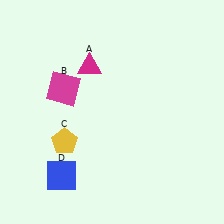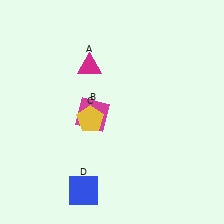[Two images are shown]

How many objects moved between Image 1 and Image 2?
3 objects moved between the two images.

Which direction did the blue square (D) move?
The blue square (D) moved right.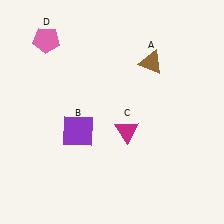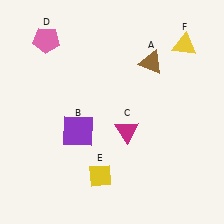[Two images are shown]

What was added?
A yellow diamond (E), a yellow triangle (F) were added in Image 2.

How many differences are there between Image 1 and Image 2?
There are 2 differences between the two images.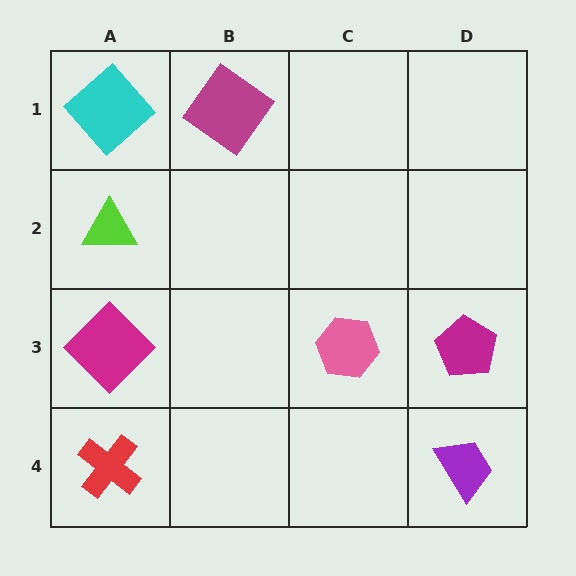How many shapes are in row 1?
2 shapes.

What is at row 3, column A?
A magenta diamond.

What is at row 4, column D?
A purple trapezoid.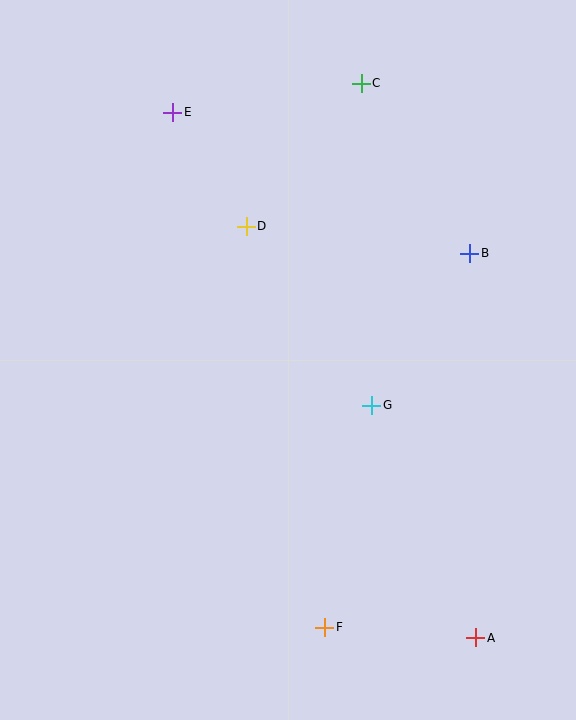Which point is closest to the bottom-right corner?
Point A is closest to the bottom-right corner.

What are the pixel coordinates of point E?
Point E is at (173, 112).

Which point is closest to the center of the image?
Point G at (372, 405) is closest to the center.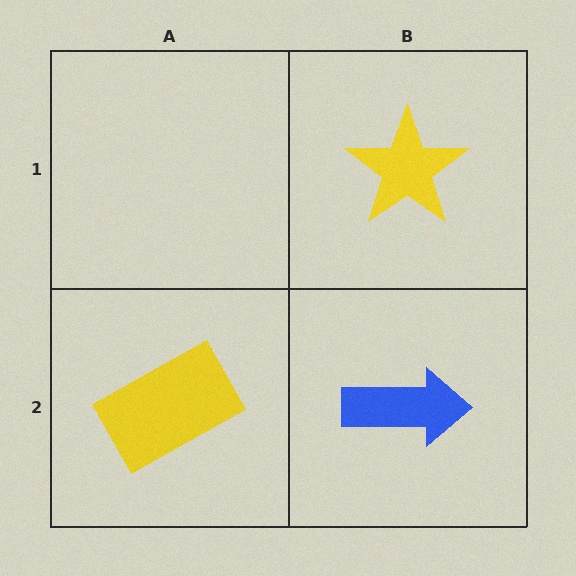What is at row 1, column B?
A yellow star.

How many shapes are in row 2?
2 shapes.